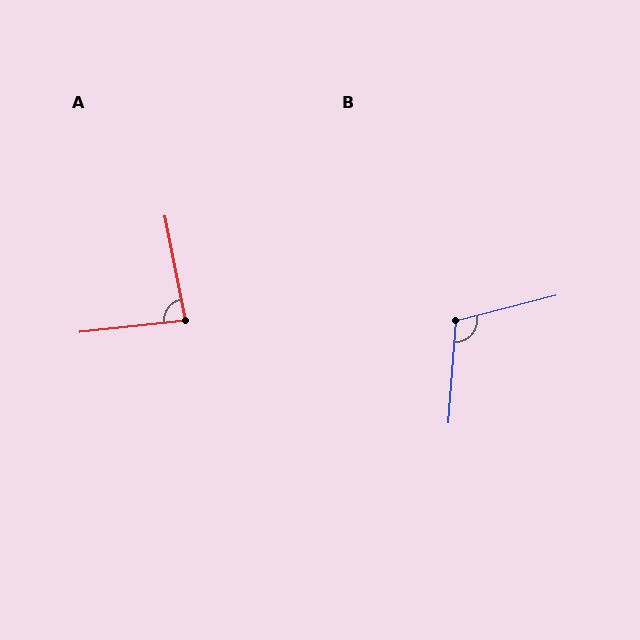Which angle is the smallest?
A, at approximately 85 degrees.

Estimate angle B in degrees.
Approximately 109 degrees.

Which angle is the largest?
B, at approximately 109 degrees.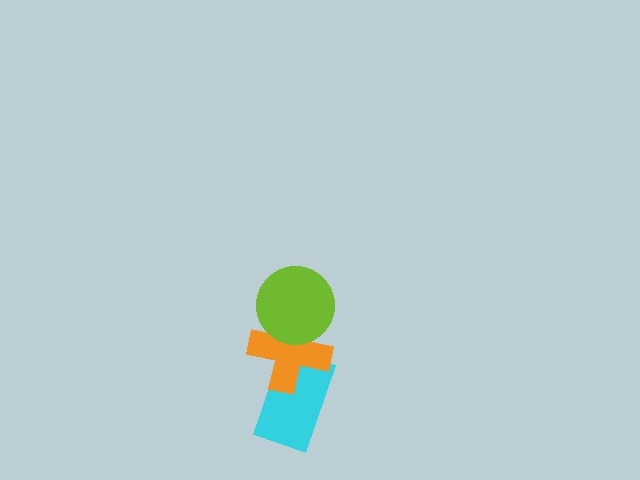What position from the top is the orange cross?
The orange cross is 2nd from the top.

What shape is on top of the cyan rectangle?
The orange cross is on top of the cyan rectangle.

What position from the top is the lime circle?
The lime circle is 1st from the top.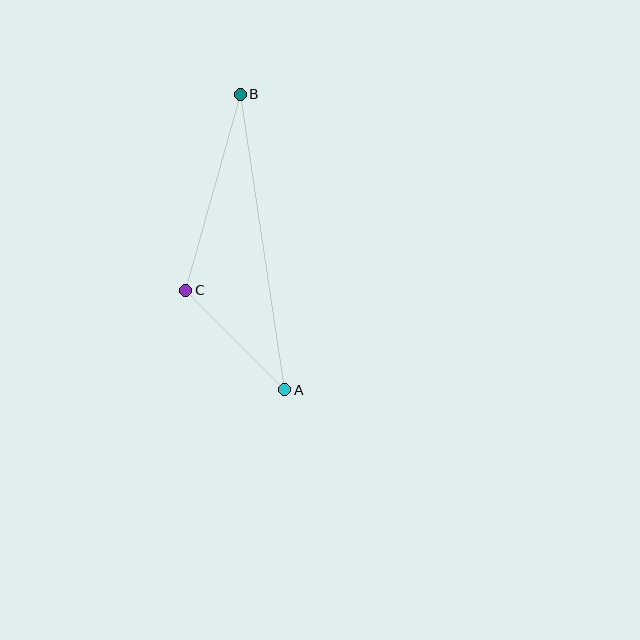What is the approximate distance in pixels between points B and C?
The distance between B and C is approximately 203 pixels.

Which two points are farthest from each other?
Points A and B are farthest from each other.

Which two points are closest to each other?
Points A and C are closest to each other.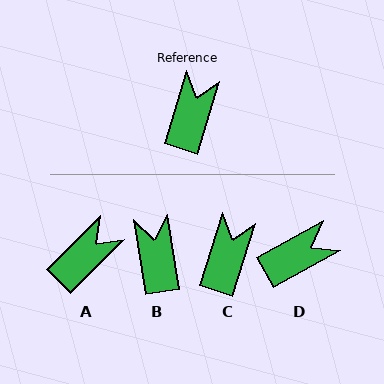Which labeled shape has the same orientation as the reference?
C.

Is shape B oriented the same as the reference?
No, it is off by about 26 degrees.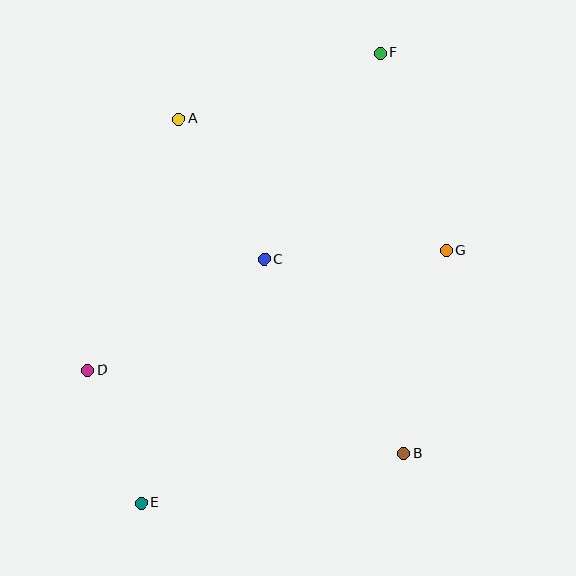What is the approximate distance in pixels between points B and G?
The distance between B and G is approximately 207 pixels.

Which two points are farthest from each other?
Points E and F are farthest from each other.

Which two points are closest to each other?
Points D and E are closest to each other.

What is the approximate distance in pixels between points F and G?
The distance between F and G is approximately 209 pixels.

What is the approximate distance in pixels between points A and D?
The distance between A and D is approximately 267 pixels.